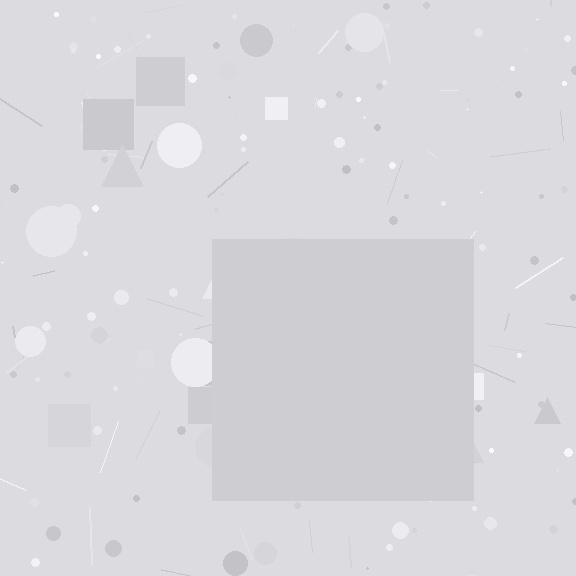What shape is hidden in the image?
A square is hidden in the image.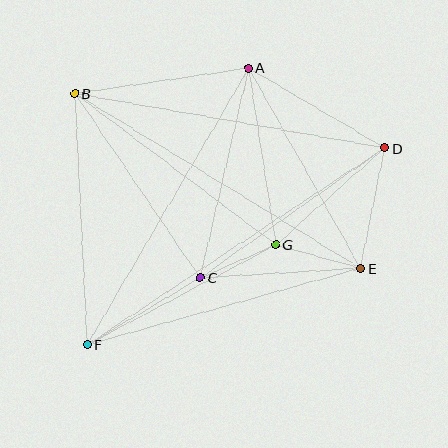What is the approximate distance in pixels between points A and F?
The distance between A and F is approximately 320 pixels.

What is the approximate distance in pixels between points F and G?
The distance between F and G is approximately 214 pixels.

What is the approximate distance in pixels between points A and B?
The distance between A and B is approximately 176 pixels.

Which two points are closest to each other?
Points C and G are closest to each other.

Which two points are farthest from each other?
Points D and F are farthest from each other.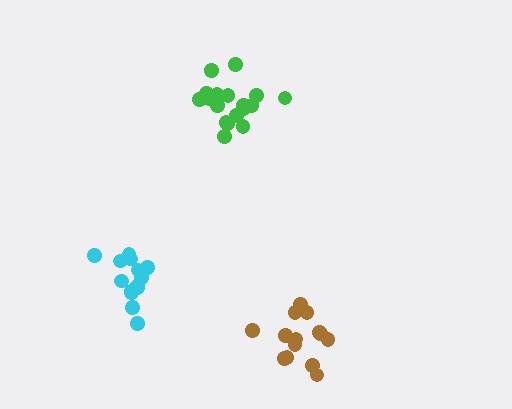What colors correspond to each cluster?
The clusters are colored: green, cyan, brown.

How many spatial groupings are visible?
There are 3 spatial groupings.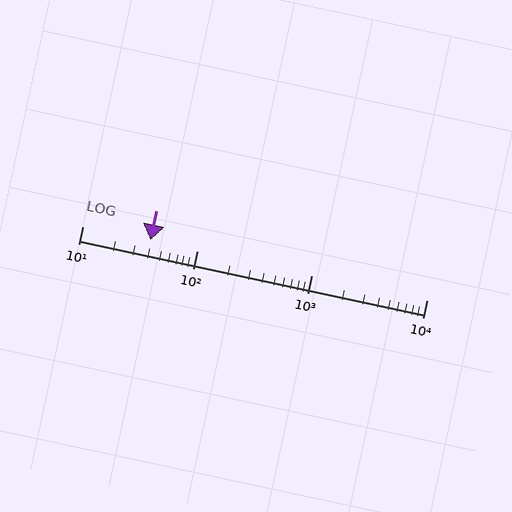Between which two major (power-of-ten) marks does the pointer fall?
The pointer is between 10 and 100.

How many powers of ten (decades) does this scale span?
The scale spans 3 decades, from 10 to 10000.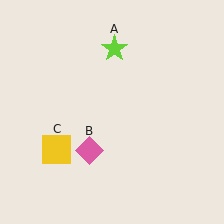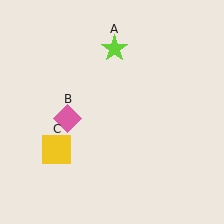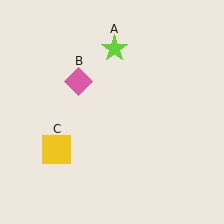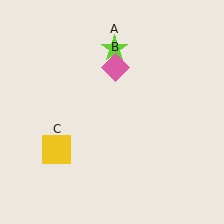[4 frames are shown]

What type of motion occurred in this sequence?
The pink diamond (object B) rotated clockwise around the center of the scene.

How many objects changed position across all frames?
1 object changed position: pink diamond (object B).